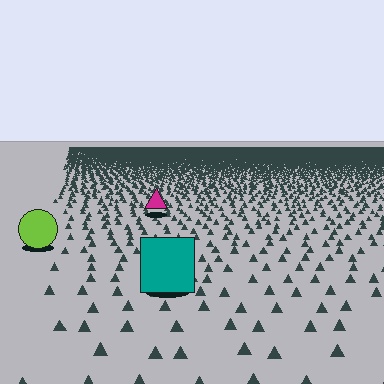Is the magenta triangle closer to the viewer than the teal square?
No. The teal square is closer — you can tell from the texture gradient: the ground texture is coarser near it.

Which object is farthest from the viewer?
The magenta triangle is farthest from the viewer. It appears smaller and the ground texture around it is denser.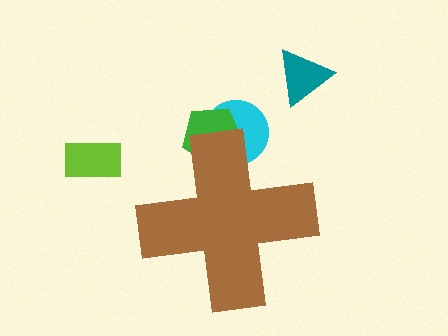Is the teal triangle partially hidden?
No, the teal triangle is fully visible.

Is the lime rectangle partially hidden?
No, the lime rectangle is fully visible.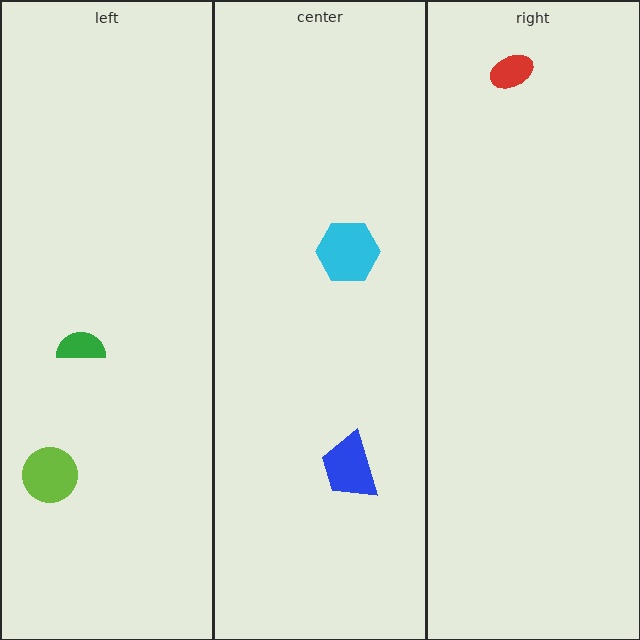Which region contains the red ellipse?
The right region.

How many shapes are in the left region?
2.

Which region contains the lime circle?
The left region.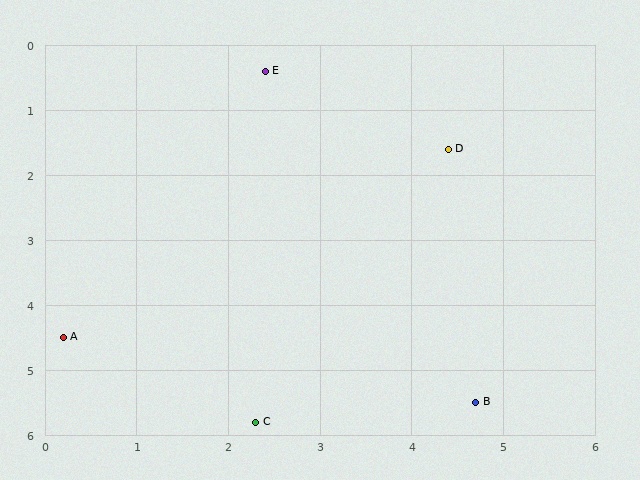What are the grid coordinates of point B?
Point B is at approximately (4.7, 5.5).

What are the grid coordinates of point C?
Point C is at approximately (2.3, 5.8).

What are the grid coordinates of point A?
Point A is at approximately (0.2, 4.5).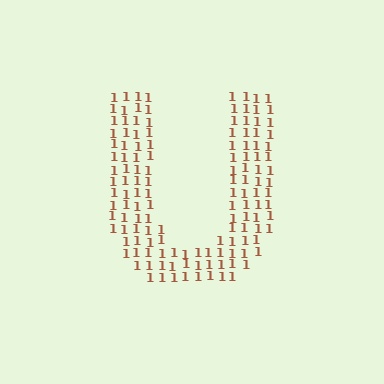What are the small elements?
The small elements are digit 1's.